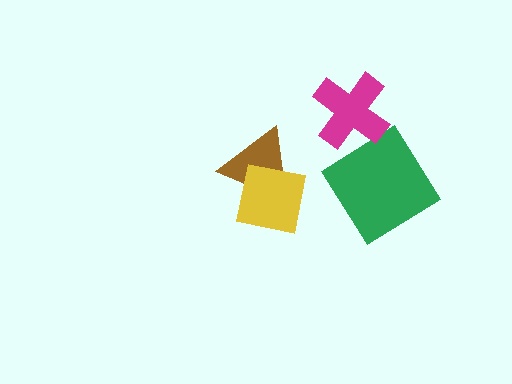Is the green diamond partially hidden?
No, no other shape covers it.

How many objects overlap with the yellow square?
1 object overlaps with the yellow square.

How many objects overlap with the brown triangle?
1 object overlaps with the brown triangle.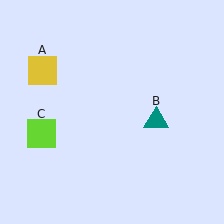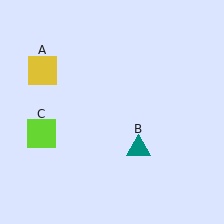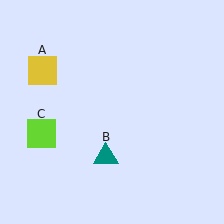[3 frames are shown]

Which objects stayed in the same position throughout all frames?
Yellow square (object A) and lime square (object C) remained stationary.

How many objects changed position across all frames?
1 object changed position: teal triangle (object B).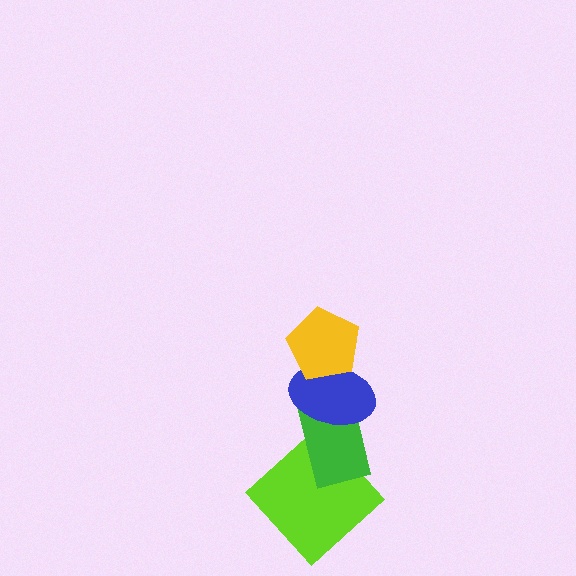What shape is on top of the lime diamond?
The green rectangle is on top of the lime diamond.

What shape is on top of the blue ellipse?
The yellow pentagon is on top of the blue ellipse.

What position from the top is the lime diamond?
The lime diamond is 4th from the top.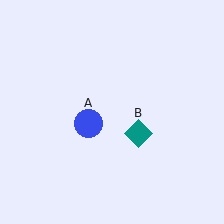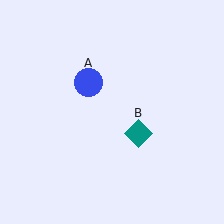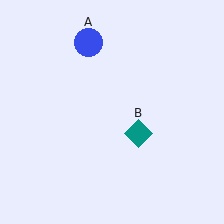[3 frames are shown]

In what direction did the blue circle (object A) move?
The blue circle (object A) moved up.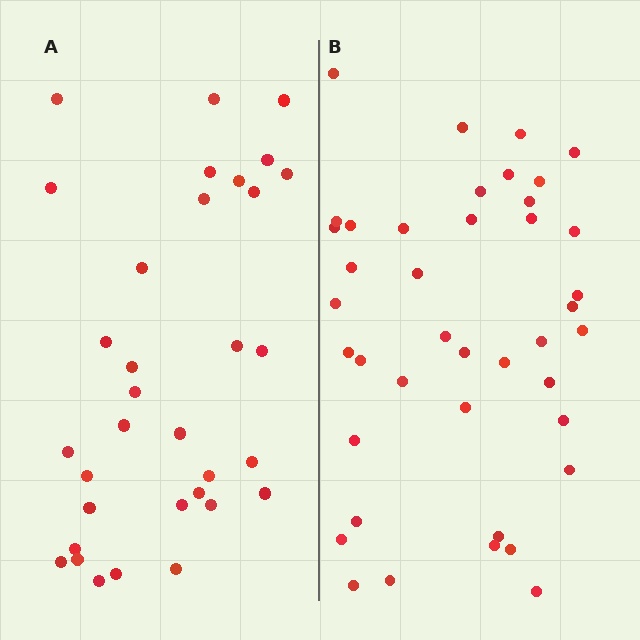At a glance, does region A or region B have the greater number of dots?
Region B (the right region) has more dots.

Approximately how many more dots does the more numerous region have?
Region B has roughly 8 or so more dots than region A.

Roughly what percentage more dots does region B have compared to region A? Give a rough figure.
About 25% more.